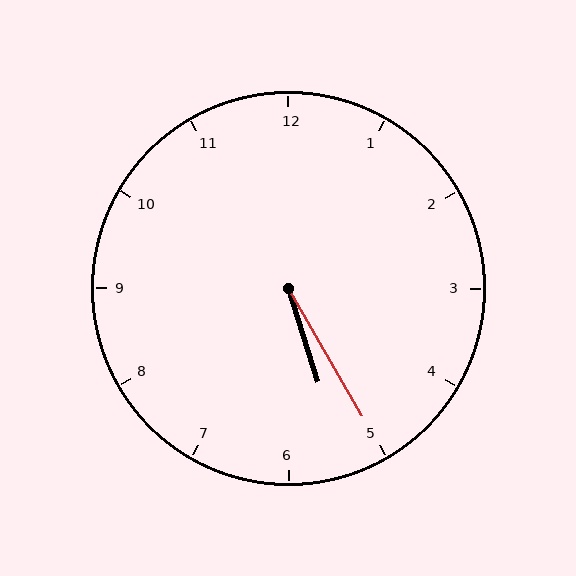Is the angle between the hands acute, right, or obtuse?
It is acute.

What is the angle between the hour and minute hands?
Approximately 12 degrees.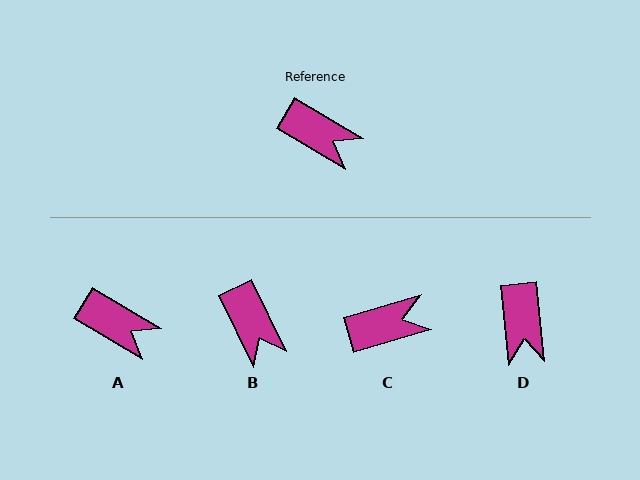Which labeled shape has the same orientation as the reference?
A.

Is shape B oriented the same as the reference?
No, it is off by about 33 degrees.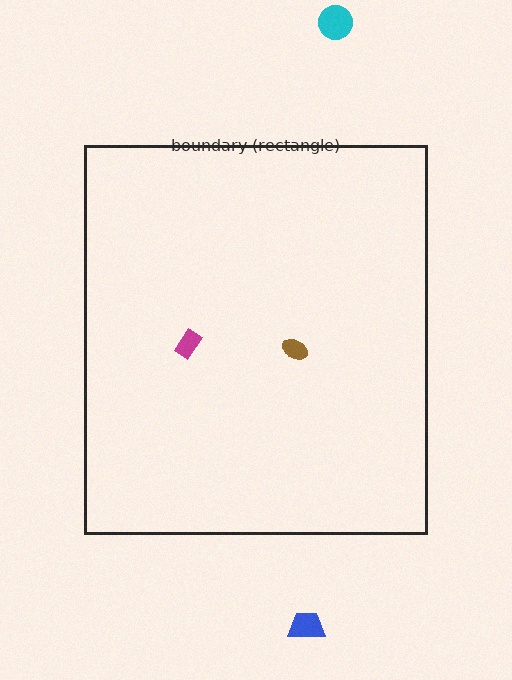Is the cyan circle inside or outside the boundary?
Outside.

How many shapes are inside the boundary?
2 inside, 2 outside.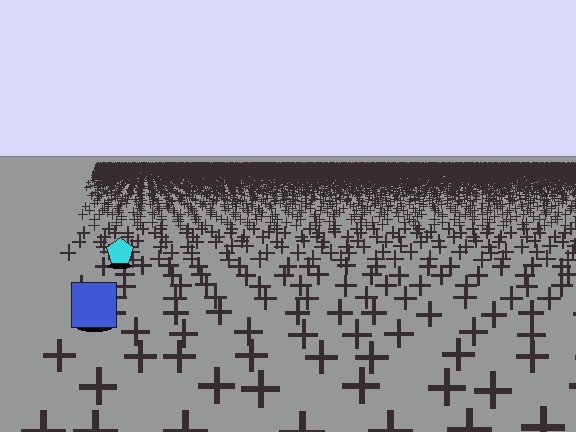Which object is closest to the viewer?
The blue square is closest. The texture marks near it are larger and more spread out.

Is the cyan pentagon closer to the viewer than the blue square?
No. The blue square is closer — you can tell from the texture gradient: the ground texture is coarser near it.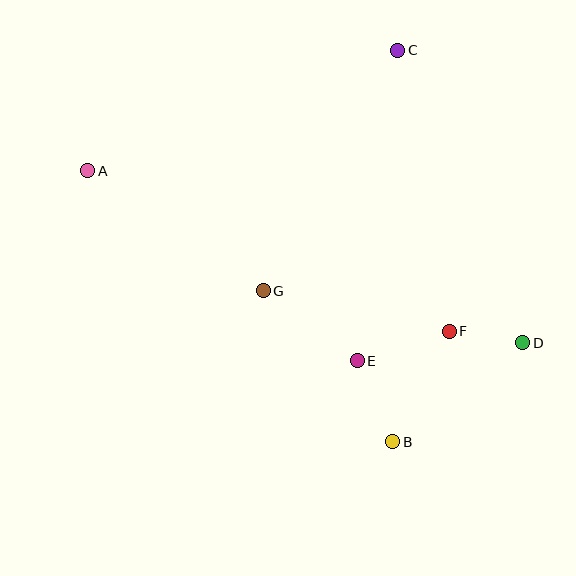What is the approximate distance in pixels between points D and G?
The distance between D and G is approximately 265 pixels.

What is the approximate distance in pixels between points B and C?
The distance between B and C is approximately 391 pixels.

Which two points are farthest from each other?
Points A and D are farthest from each other.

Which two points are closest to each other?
Points D and F are closest to each other.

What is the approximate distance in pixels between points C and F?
The distance between C and F is approximately 285 pixels.